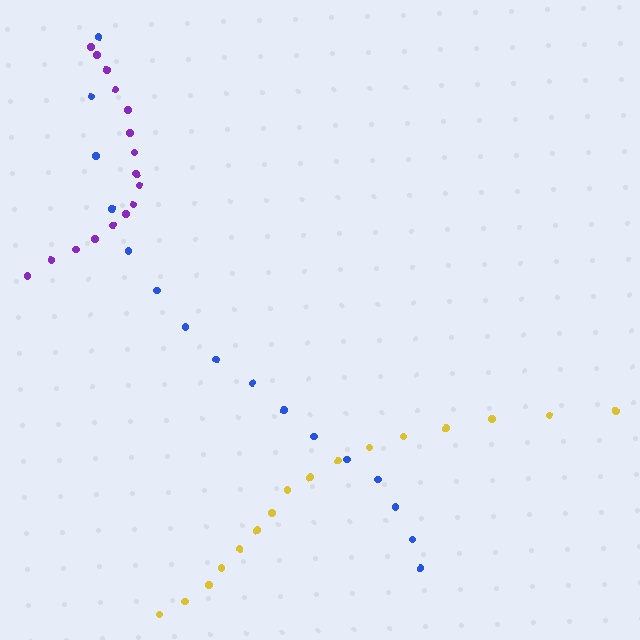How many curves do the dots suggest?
There are 3 distinct paths.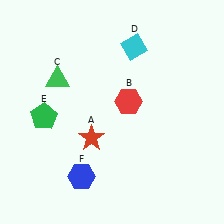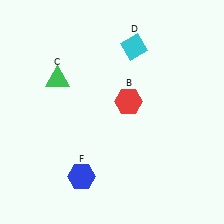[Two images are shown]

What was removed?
The green pentagon (E), the red star (A) were removed in Image 2.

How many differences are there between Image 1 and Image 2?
There are 2 differences between the two images.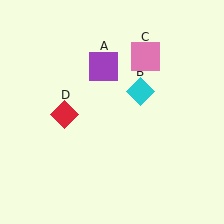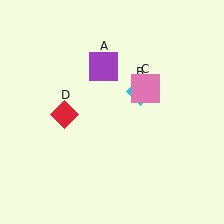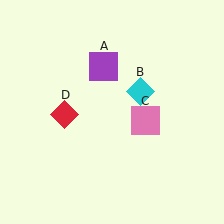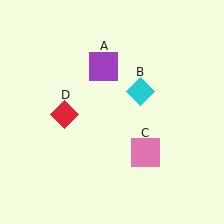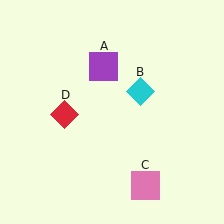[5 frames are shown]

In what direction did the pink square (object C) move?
The pink square (object C) moved down.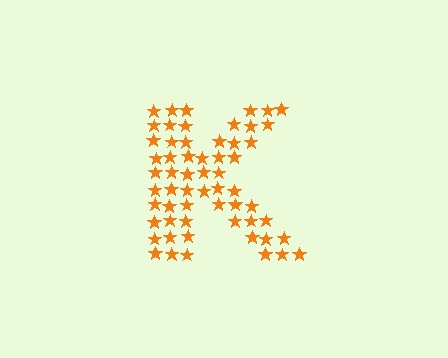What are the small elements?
The small elements are stars.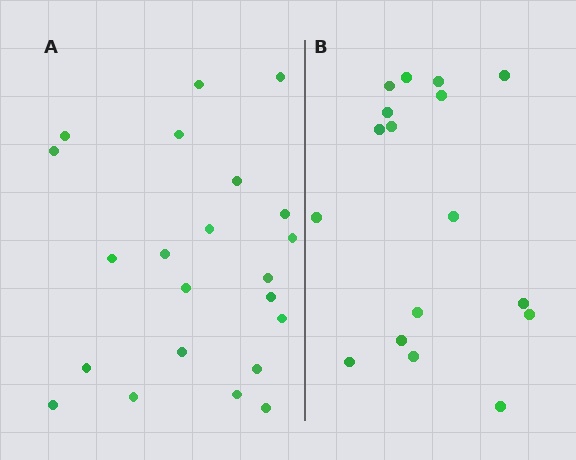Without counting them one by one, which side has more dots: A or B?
Region A (the left region) has more dots.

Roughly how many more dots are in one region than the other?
Region A has about 5 more dots than region B.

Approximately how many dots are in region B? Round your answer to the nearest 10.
About 20 dots. (The exact count is 17, which rounds to 20.)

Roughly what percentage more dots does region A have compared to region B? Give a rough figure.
About 30% more.